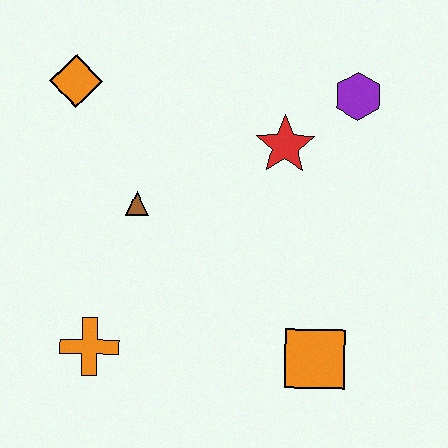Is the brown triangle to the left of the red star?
Yes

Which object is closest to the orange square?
The red star is closest to the orange square.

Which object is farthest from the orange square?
The orange diamond is farthest from the orange square.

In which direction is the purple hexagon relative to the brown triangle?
The purple hexagon is to the right of the brown triangle.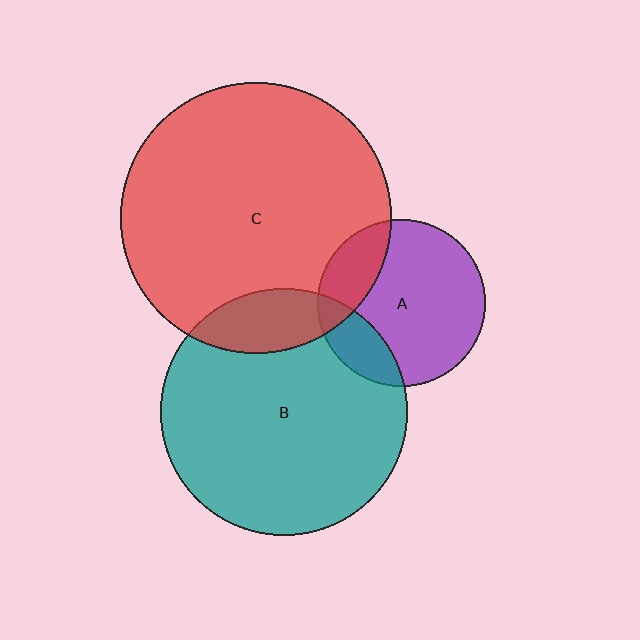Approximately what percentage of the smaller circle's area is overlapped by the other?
Approximately 20%.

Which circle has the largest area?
Circle C (red).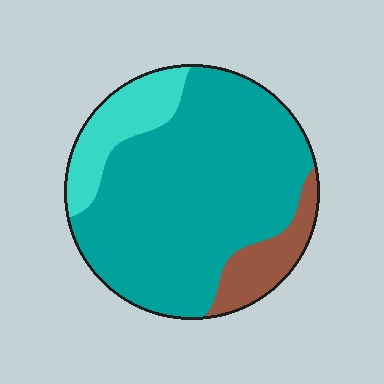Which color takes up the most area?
Teal, at roughly 75%.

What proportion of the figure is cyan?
Cyan takes up about one sixth (1/6) of the figure.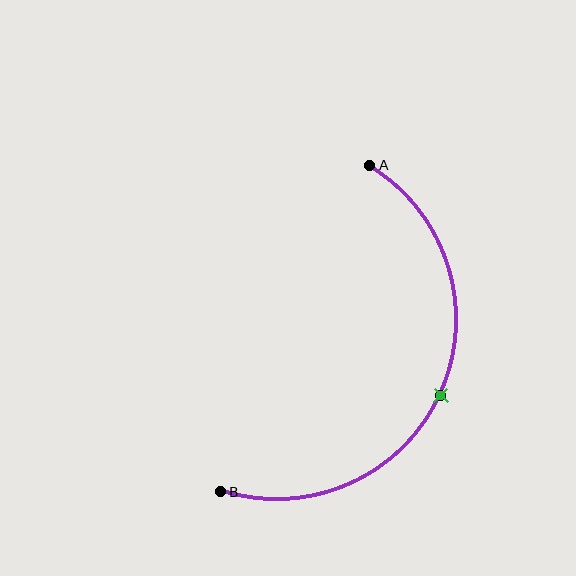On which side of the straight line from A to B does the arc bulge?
The arc bulges to the right of the straight line connecting A and B.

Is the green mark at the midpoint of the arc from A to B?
Yes. The green mark lies on the arc at equal arc-length from both A and B — it is the arc midpoint.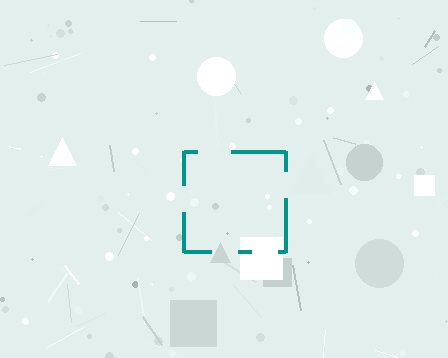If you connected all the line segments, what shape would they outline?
They would outline a square.